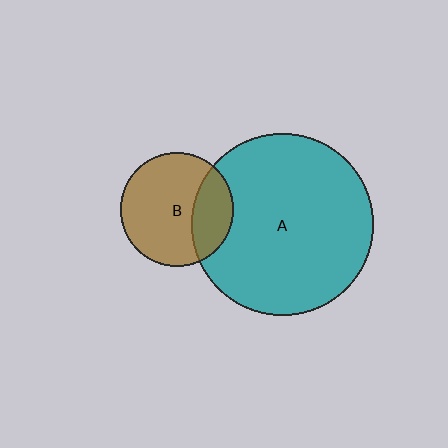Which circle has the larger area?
Circle A (teal).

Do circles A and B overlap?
Yes.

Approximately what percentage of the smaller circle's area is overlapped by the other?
Approximately 25%.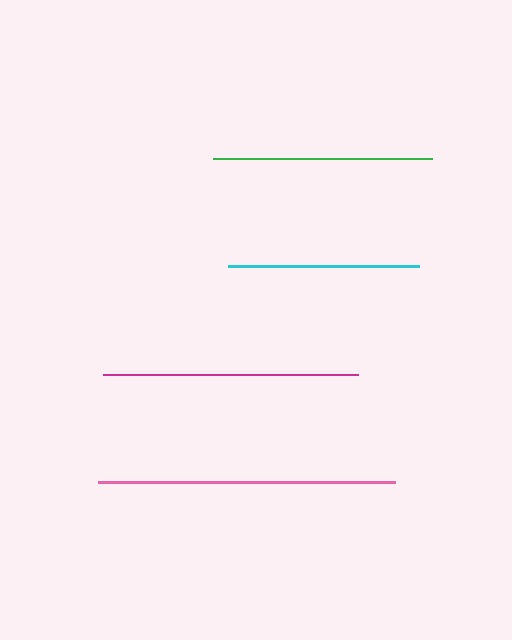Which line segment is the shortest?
The cyan line is the shortest at approximately 191 pixels.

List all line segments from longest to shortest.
From longest to shortest: pink, magenta, green, cyan.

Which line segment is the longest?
The pink line is the longest at approximately 297 pixels.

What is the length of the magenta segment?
The magenta segment is approximately 254 pixels long.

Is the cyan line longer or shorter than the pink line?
The pink line is longer than the cyan line.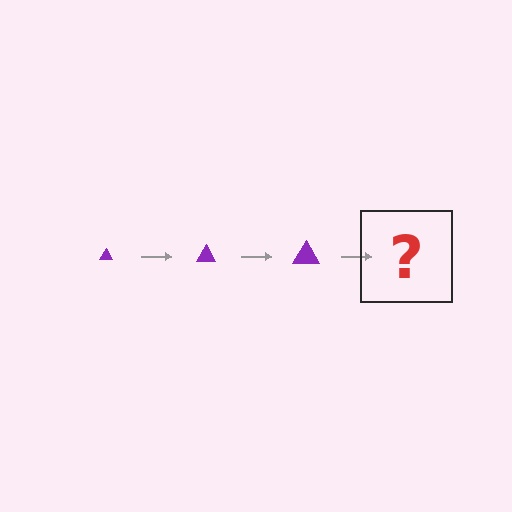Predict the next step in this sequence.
The next step is a purple triangle, larger than the previous one.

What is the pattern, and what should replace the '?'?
The pattern is that the triangle gets progressively larger each step. The '?' should be a purple triangle, larger than the previous one.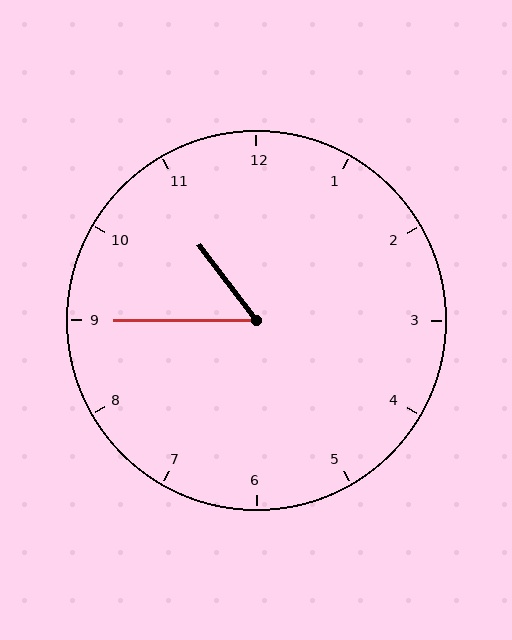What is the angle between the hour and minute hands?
Approximately 52 degrees.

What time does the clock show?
10:45.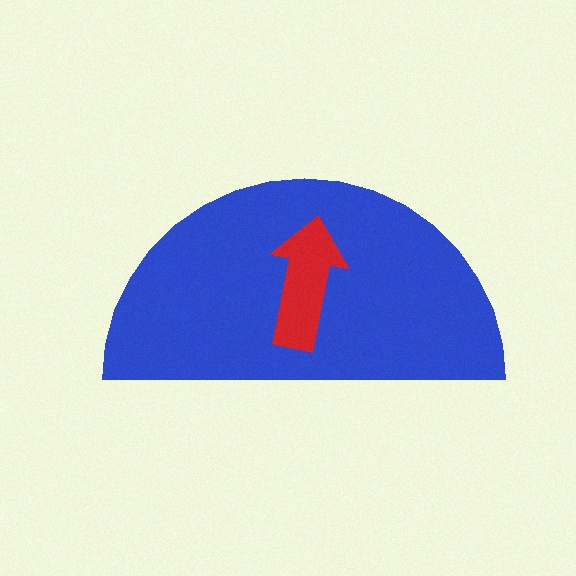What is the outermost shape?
The blue semicircle.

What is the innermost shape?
The red arrow.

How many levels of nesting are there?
2.